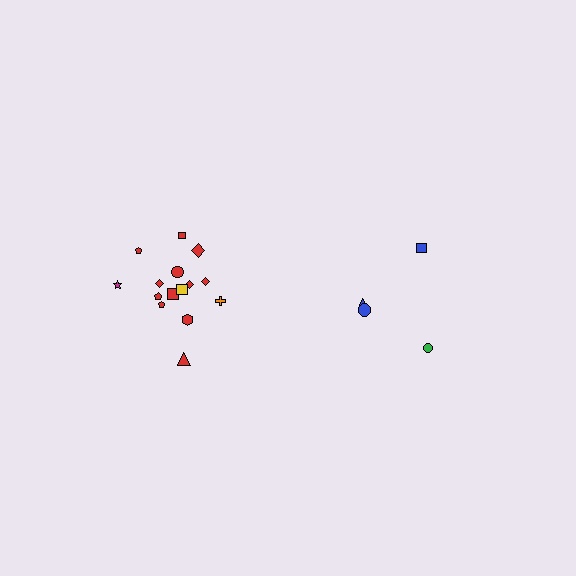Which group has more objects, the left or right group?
The left group.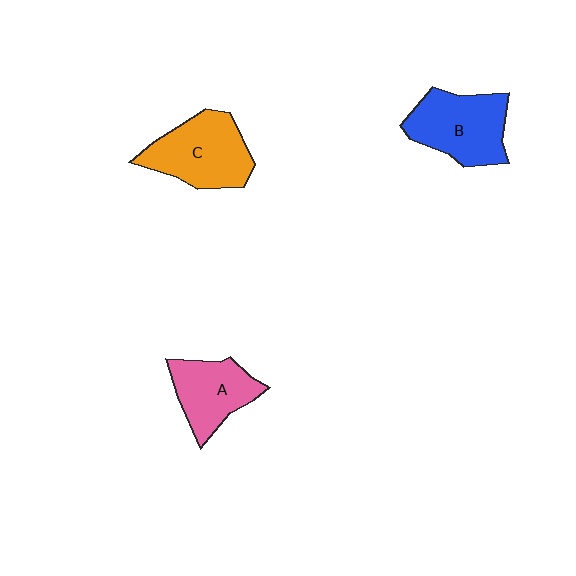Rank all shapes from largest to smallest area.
From largest to smallest: C (orange), B (blue), A (pink).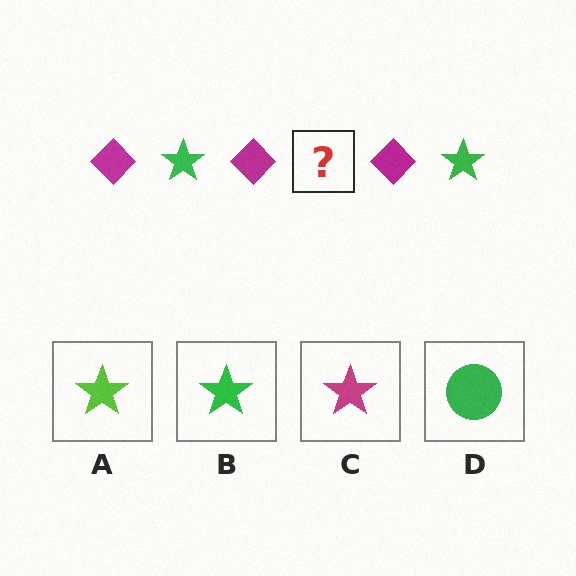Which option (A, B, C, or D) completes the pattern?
B.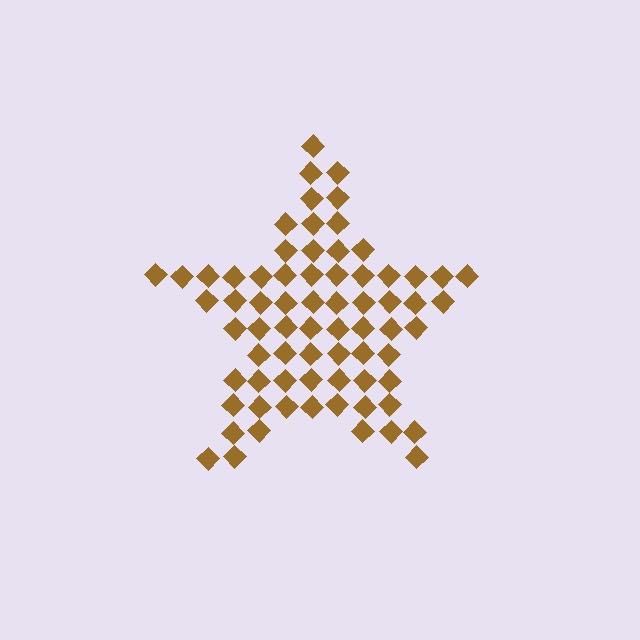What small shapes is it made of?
It is made of small diamonds.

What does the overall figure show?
The overall figure shows a star.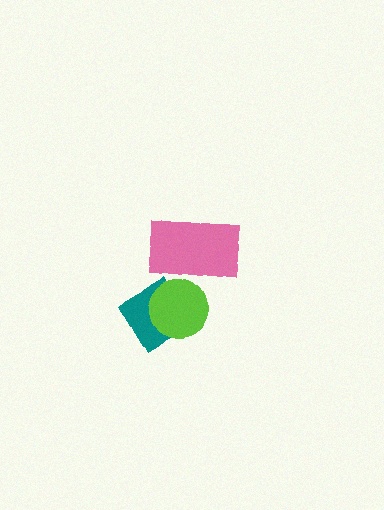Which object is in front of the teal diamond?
The lime circle is in front of the teal diamond.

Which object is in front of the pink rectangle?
The lime circle is in front of the pink rectangle.